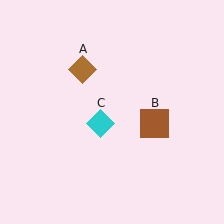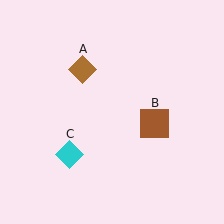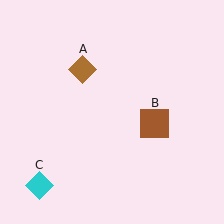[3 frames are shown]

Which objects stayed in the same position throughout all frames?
Brown diamond (object A) and brown square (object B) remained stationary.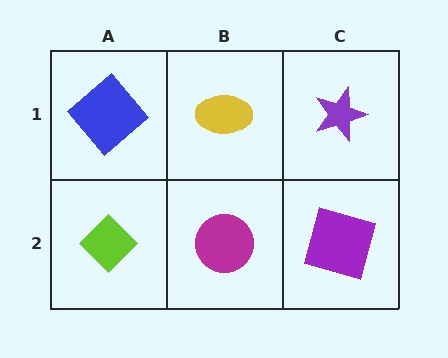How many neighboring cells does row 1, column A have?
2.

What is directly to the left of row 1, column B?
A blue diamond.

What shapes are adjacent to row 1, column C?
A purple square (row 2, column C), a yellow ellipse (row 1, column B).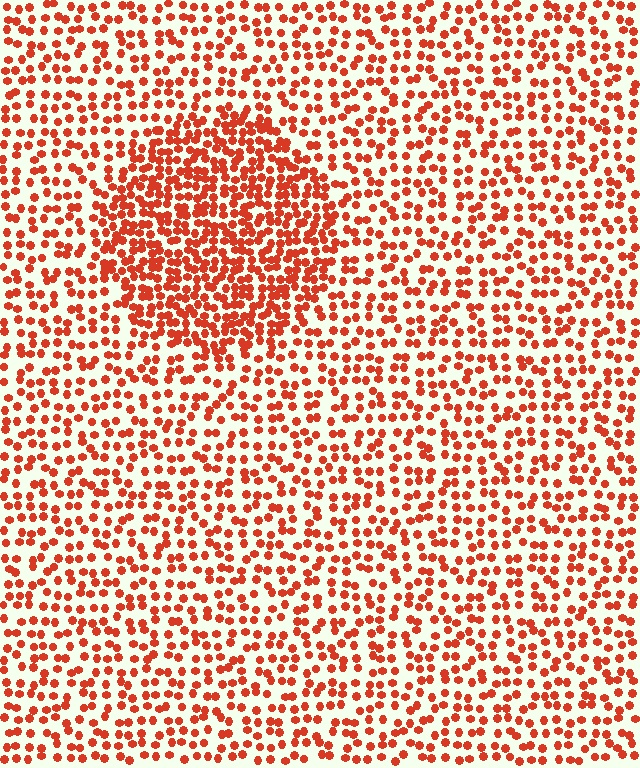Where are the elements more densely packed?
The elements are more densely packed inside the circle boundary.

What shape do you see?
I see a circle.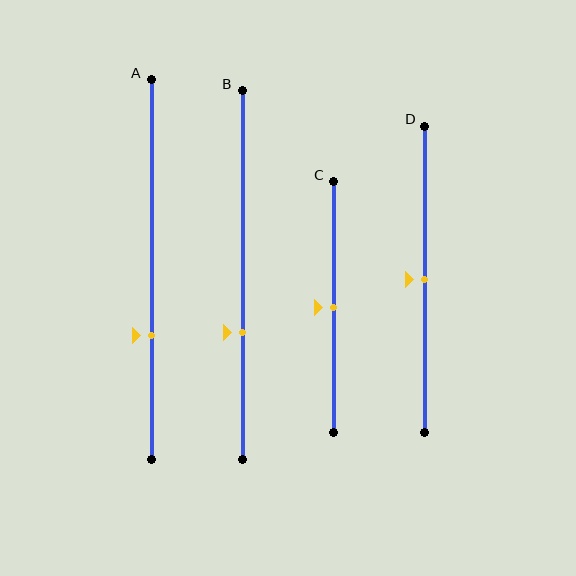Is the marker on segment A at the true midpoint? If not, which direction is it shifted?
No, the marker on segment A is shifted downward by about 18% of the segment length.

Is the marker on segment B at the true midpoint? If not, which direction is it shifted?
No, the marker on segment B is shifted downward by about 16% of the segment length.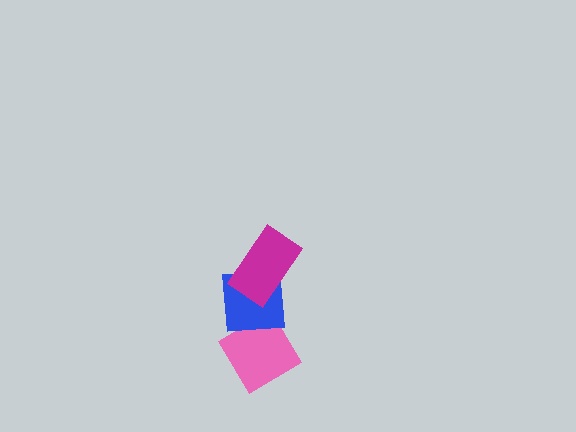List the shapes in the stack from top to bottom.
From top to bottom: the magenta rectangle, the blue square, the pink diamond.